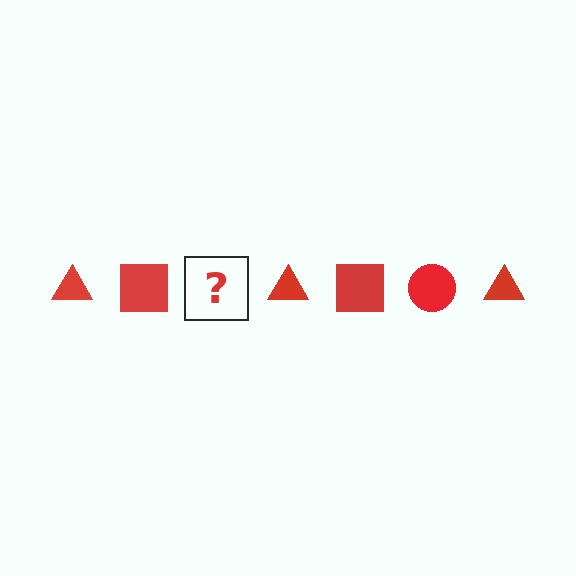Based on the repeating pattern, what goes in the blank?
The blank should be a red circle.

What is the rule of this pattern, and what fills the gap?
The rule is that the pattern cycles through triangle, square, circle shapes in red. The gap should be filled with a red circle.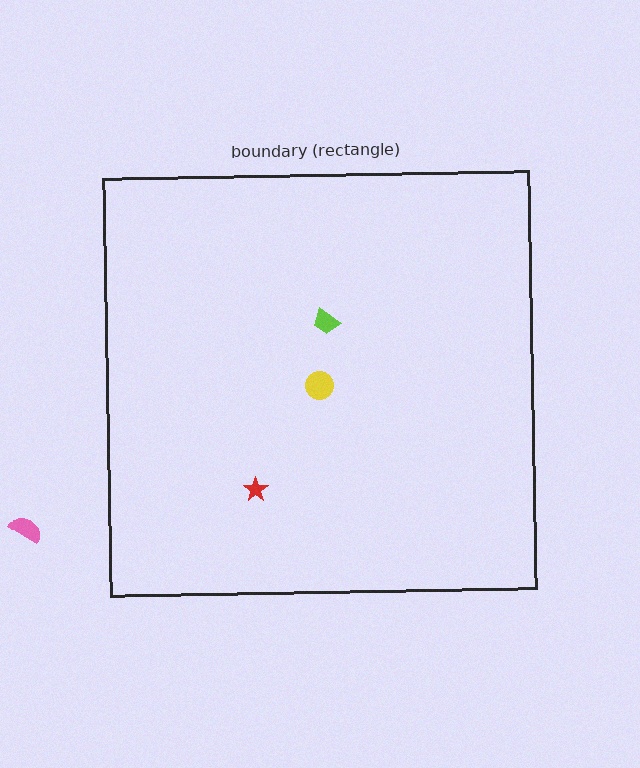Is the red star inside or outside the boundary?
Inside.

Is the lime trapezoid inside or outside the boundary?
Inside.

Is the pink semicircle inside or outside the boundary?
Outside.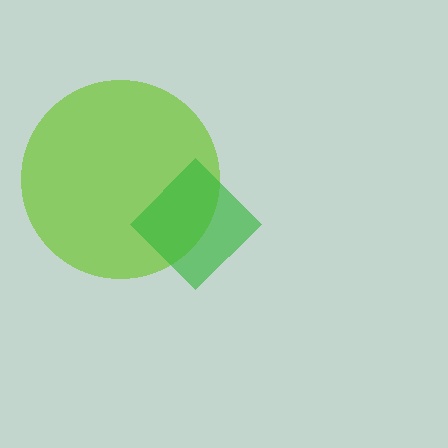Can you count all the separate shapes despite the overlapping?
Yes, there are 2 separate shapes.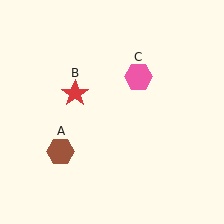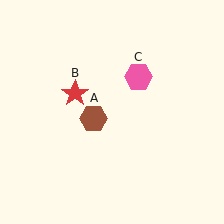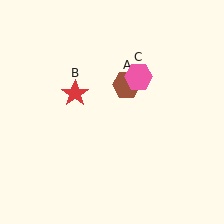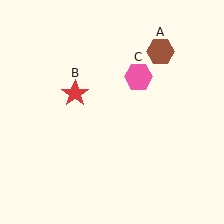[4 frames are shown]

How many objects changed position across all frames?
1 object changed position: brown hexagon (object A).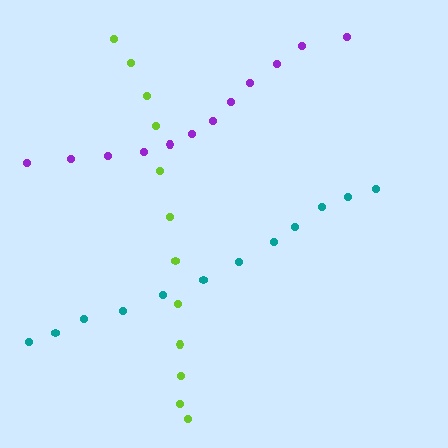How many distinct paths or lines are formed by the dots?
There are 3 distinct paths.